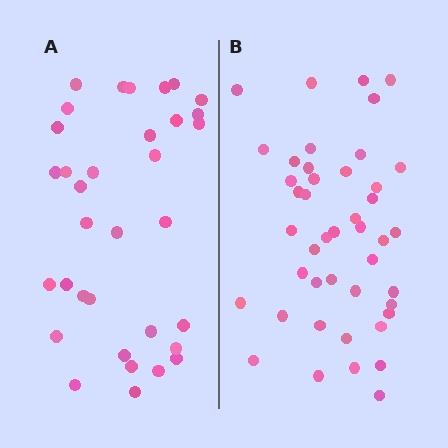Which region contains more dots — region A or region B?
Region B (the right region) has more dots.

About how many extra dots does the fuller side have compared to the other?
Region B has roughly 10 or so more dots than region A.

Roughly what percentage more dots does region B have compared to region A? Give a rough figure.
About 30% more.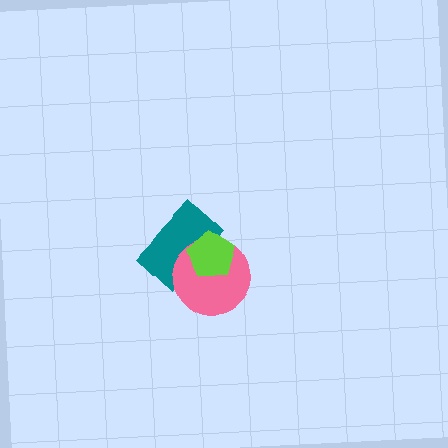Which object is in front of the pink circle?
The lime pentagon is in front of the pink circle.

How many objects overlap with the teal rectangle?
2 objects overlap with the teal rectangle.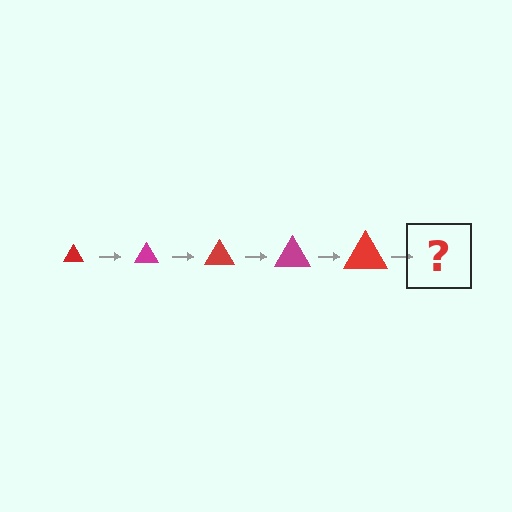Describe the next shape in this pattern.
It should be a magenta triangle, larger than the previous one.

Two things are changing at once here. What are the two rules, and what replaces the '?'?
The two rules are that the triangle grows larger each step and the color cycles through red and magenta. The '?' should be a magenta triangle, larger than the previous one.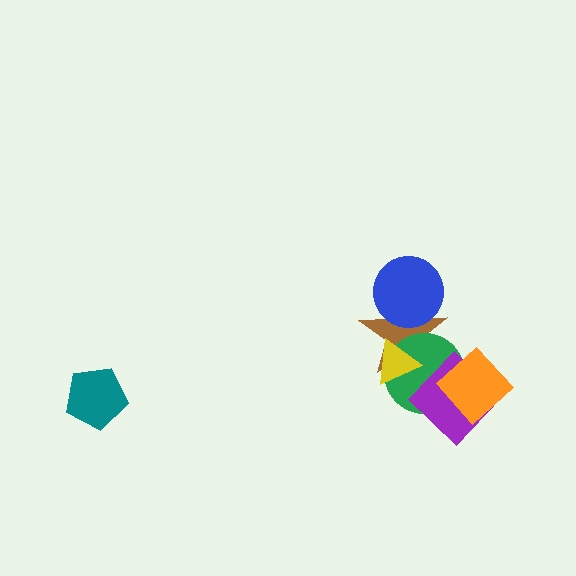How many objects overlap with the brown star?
3 objects overlap with the brown star.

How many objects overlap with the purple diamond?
2 objects overlap with the purple diamond.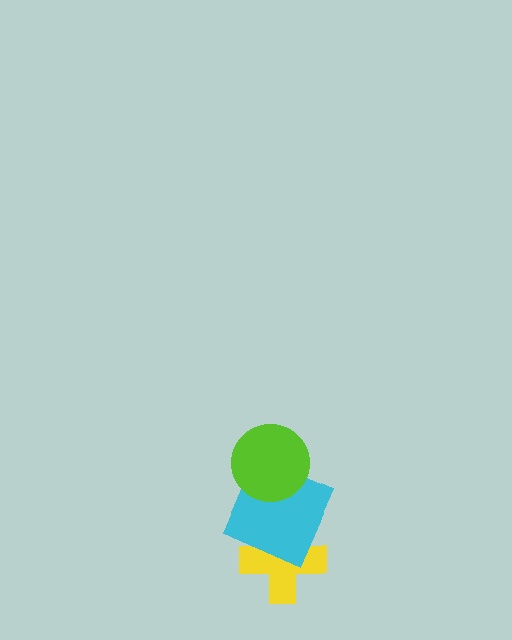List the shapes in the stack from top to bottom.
From top to bottom: the lime circle, the cyan square, the yellow cross.